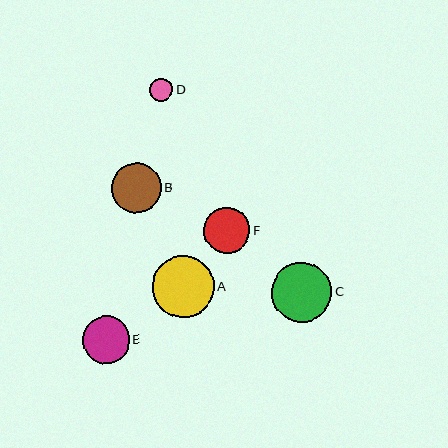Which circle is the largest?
Circle A is the largest with a size of approximately 62 pixels.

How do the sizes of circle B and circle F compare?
Circle B and circle F are approximately the same size.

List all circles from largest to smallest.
From largest to smallest: A, C, B, E, F, D.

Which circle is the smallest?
Circle D is the smallest with a size of approximately 23 pixels.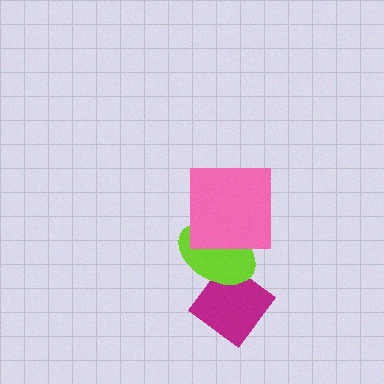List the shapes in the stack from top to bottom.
From top to bottom: the pink square, the lime ellipse, the magenta diamond.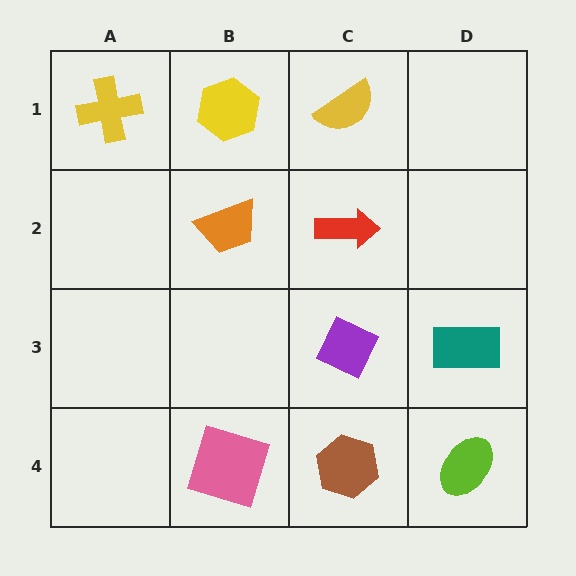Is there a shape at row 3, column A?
No, that cell is empty.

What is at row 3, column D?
A teal rectangle.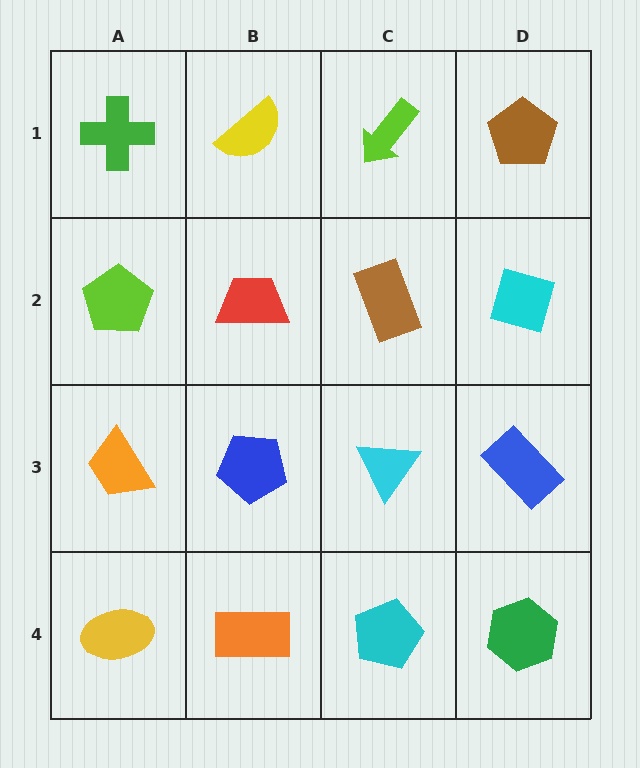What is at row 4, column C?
A cyan pentagon.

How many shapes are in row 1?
4 shapes.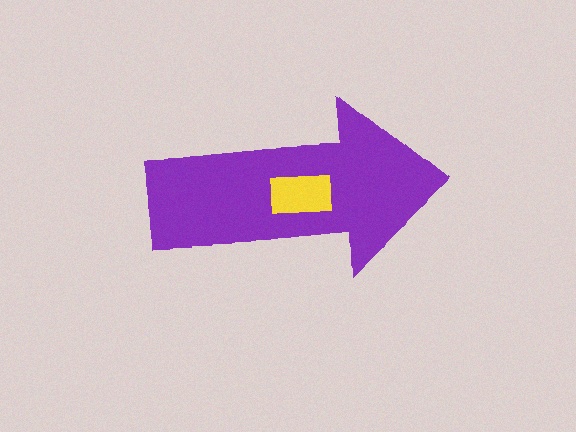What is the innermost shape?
The yellow rectangle.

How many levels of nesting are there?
2.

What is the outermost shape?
The purple arrow.